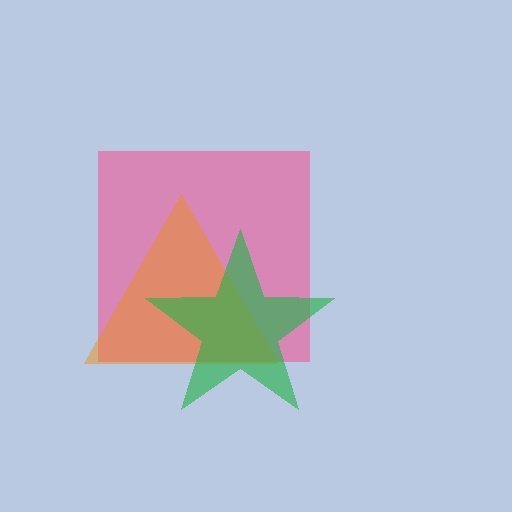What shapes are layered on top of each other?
The layered shapes are: a pink square, an orange triangle, a green star.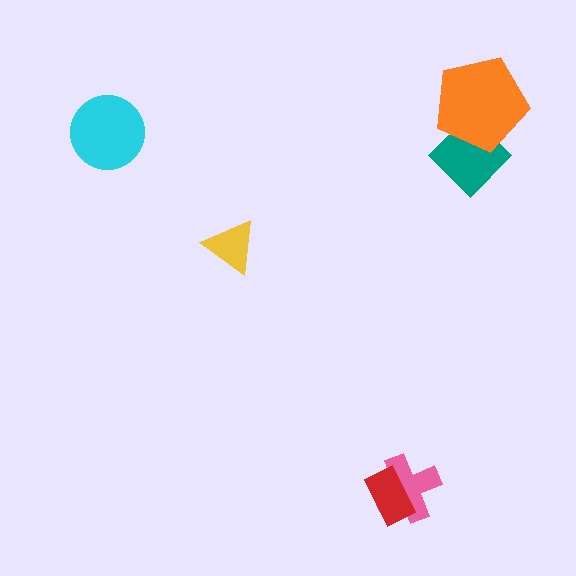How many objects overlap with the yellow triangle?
0 objects overlap with the yellow triangle.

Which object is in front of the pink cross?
The red rectangle is in front of the pink cross.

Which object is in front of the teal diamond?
The orange pentagon is in front of the teal diamond.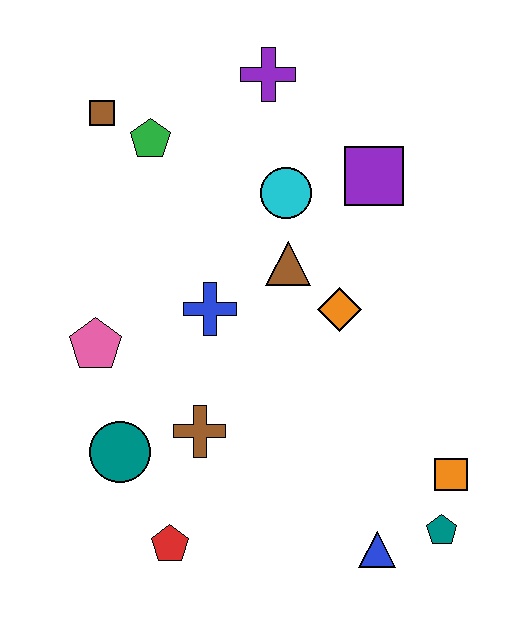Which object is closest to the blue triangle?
The teal pentagon is closest to the blue triangle.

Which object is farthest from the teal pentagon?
The brown square is farthest from the teal pentagon.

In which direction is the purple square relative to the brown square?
The purple square is to the right of the brown square.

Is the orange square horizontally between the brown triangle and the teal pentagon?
No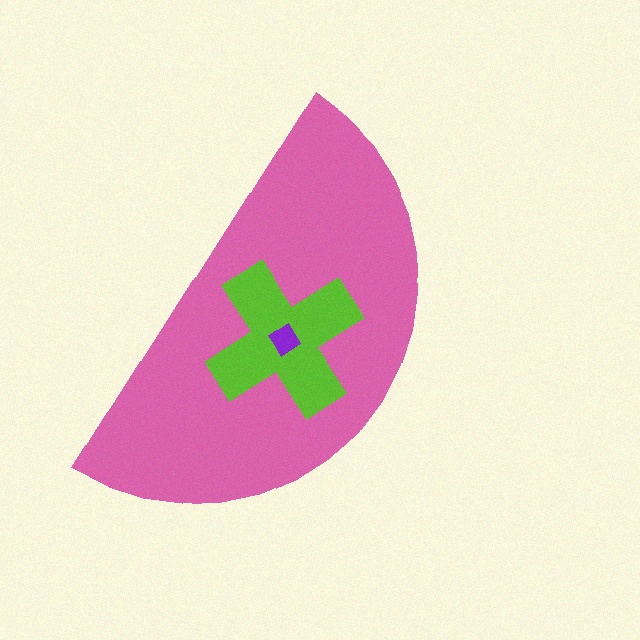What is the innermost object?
The purple diamond.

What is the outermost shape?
The pink semicircle.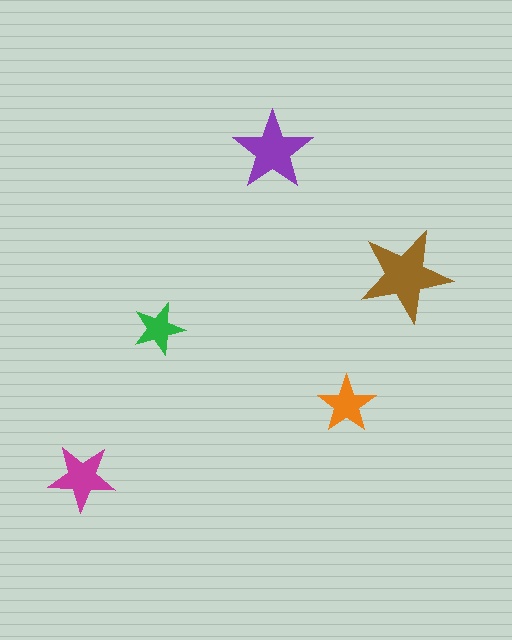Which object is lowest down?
The magenta star is bottommost.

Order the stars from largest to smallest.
the brown one, the purple one, the magenta one, the orange one, the green one.